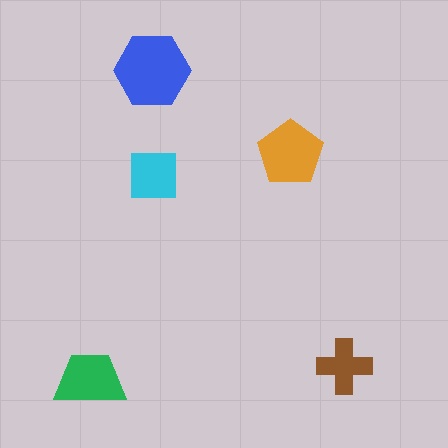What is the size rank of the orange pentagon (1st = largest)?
2nd.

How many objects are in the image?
There are 5 objects in the image.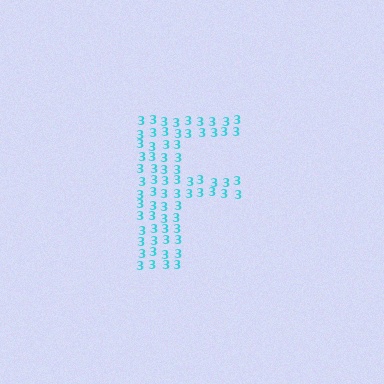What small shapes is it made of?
It is made of small digit 3's.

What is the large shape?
The large shape is the letter F.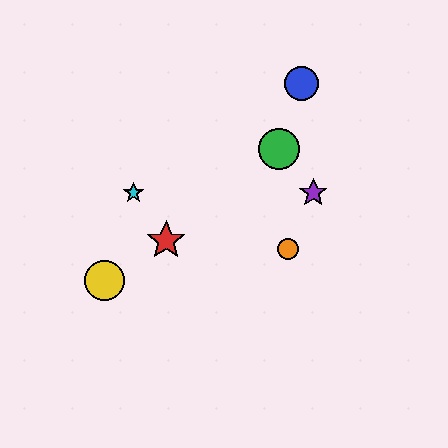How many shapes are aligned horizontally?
2 shapes (the purple star, the cyan star) are aligned horizontally.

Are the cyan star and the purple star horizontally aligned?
Yes, both are at y≈193.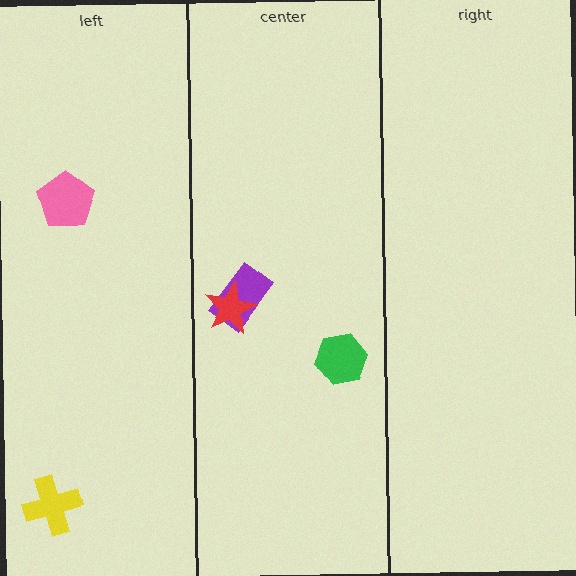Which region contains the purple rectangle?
The center region.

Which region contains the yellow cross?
The left region.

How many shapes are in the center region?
3.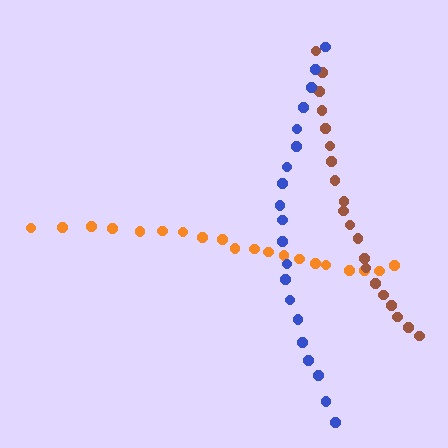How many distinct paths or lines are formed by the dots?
There are 3 distinct paths.